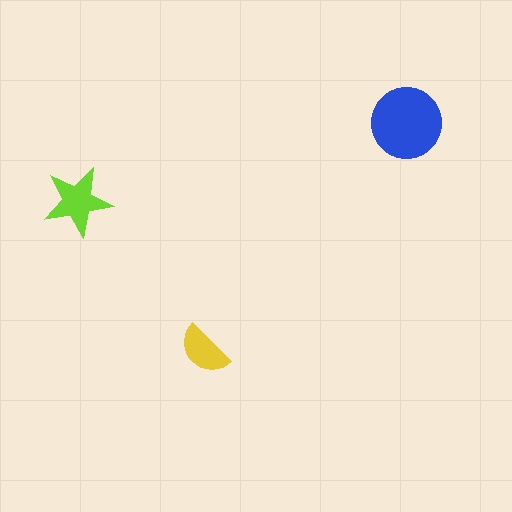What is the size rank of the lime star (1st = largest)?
2nd.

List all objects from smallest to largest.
The yellow semicircle, the lime star, the blue circle.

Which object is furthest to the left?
The lime star is leftmost.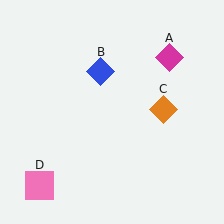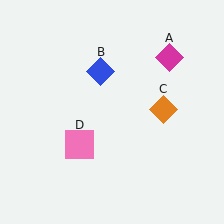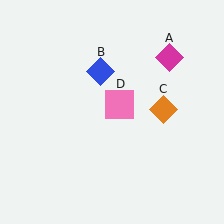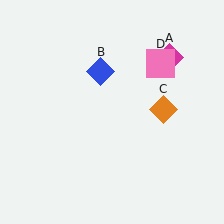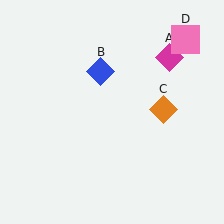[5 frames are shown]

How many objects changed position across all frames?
1 object changed position: pink square (object D).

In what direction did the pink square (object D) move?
The pink square (object D) moved up and to the right.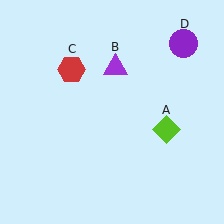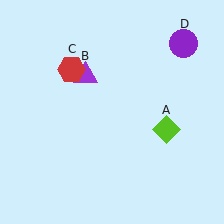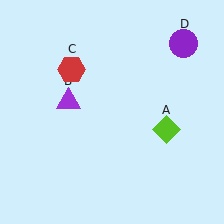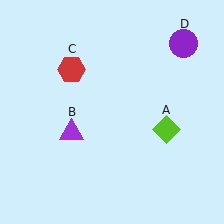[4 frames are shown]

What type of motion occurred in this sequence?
The purple triangle (object B) rotated counterclockwise around the center of the scene.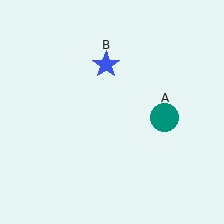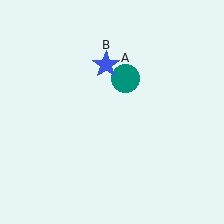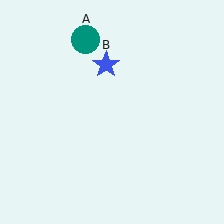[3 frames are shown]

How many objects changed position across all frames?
1 object changed position: teal circle (object A).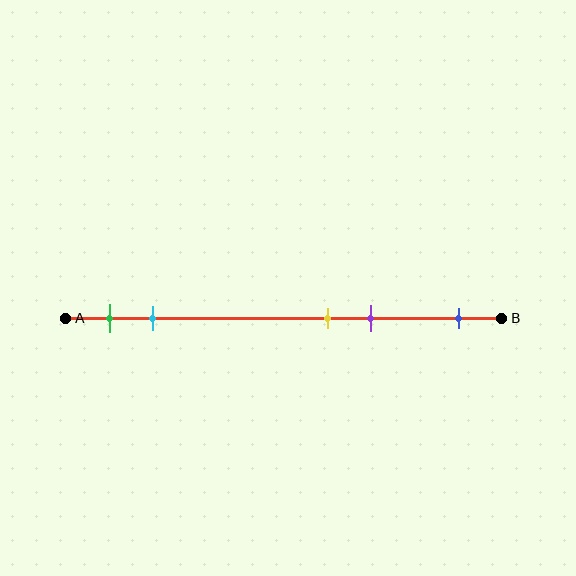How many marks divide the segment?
There are 5 marks dividing the segment.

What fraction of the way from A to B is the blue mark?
The blue mark is approximately 90% (0.9) of the way from A to B.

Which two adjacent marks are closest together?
The yellow and purple marks are the closest adjacent pair.